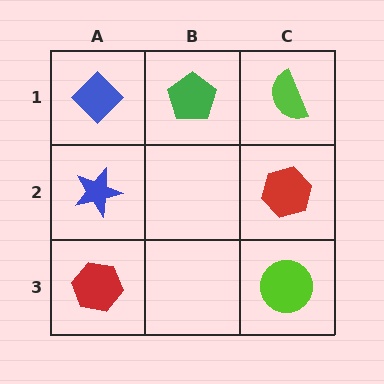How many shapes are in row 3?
2 shapes.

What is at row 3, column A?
A red hexagon.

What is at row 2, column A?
A blue star.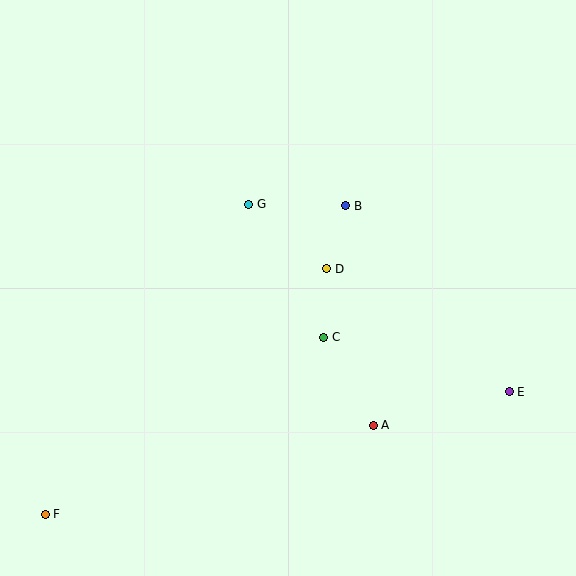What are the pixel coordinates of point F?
Point F is at (45, 514).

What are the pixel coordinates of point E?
Point E is at (509, 392).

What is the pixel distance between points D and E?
The distance between D and E is 220 pixels.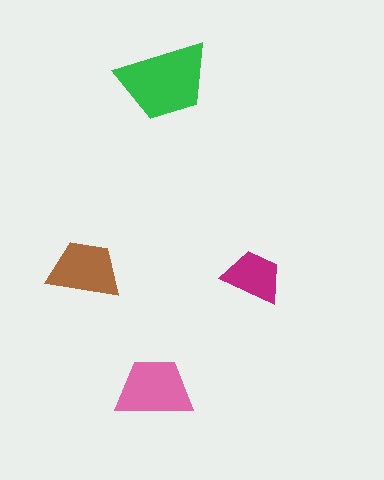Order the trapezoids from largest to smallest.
the green one, the pink one, the brown one, the magenta one.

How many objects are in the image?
There are 4 objects in the image.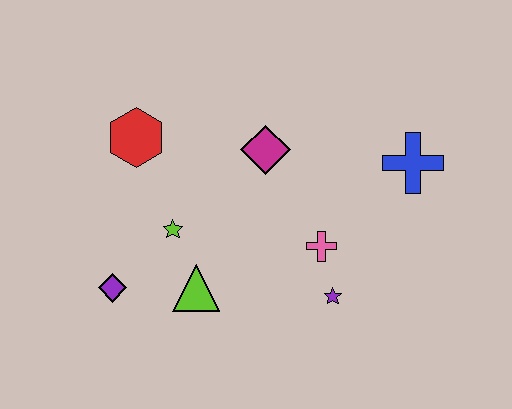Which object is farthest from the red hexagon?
The blue cross is farthest from the red hexagon.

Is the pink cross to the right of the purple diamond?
Yes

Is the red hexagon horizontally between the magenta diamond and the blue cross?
No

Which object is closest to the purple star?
The pink cross is closest to the purple star.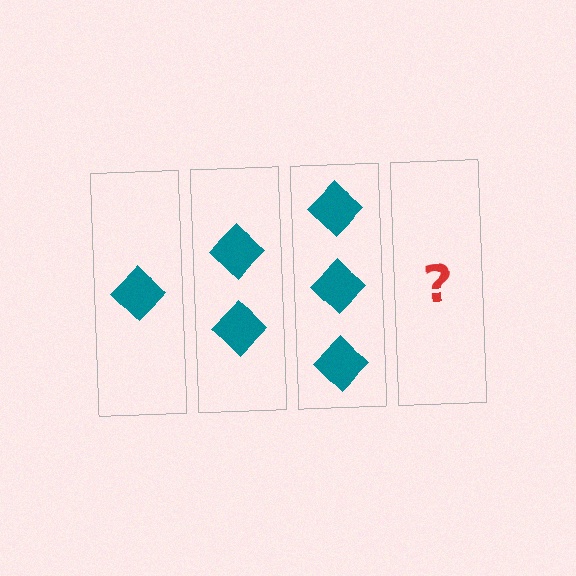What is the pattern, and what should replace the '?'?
The pattern is that each step adds one more diamond. The '?' should be 4 diamonds.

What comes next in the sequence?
The next element should be 4 diamonds.